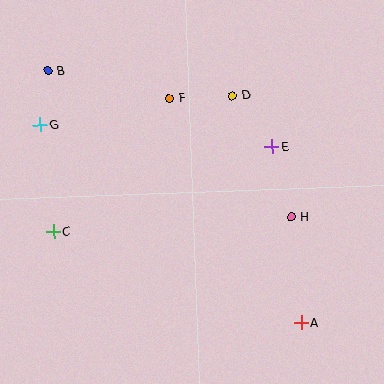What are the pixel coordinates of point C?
Point C is at (54, 232).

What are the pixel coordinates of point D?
Point D is at (232, 96).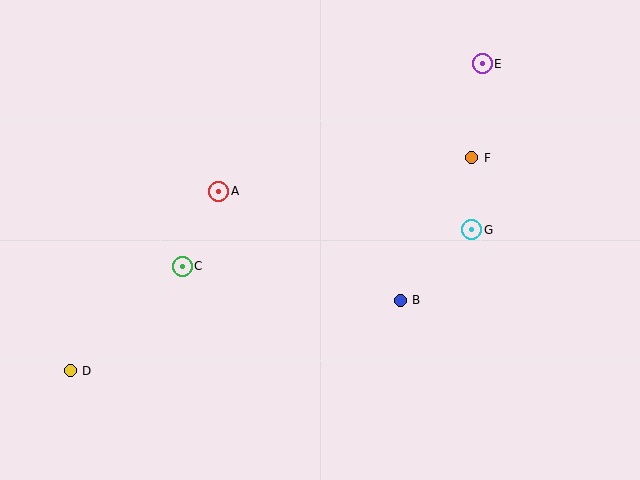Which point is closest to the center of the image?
Point B at (400, 300) is closest to the center.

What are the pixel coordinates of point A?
Point A is at (219, 191).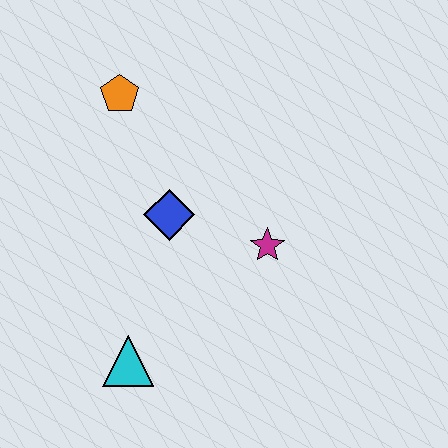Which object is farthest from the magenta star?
The orange pentagon is farthest from the magenta star.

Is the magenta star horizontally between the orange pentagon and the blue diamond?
No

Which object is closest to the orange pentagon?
The blue diamond is closest to the orange pentagon.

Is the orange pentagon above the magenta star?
Yes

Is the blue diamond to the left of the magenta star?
Yes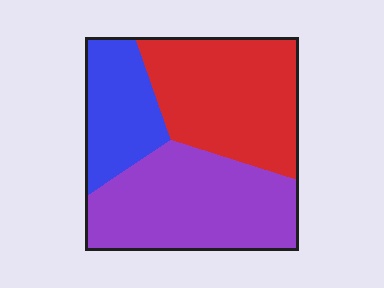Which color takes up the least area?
Blue, at roughly 20%.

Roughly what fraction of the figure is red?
Red takes up about three eighths (3/8) of the figure.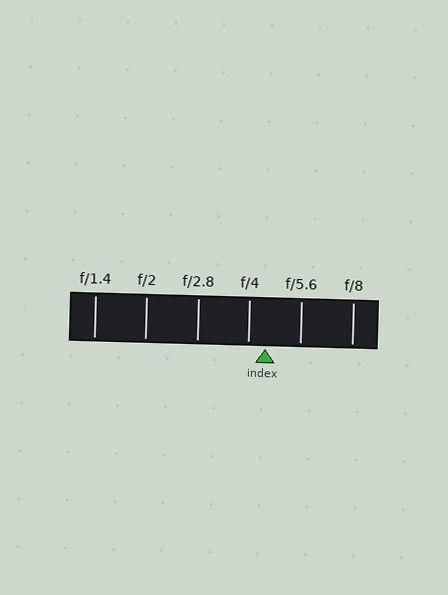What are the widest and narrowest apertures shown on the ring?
The widest aperture shown is f/1.4 and the narrowest is f/8.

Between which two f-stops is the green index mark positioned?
The index mark is between f/4 and f/5.6.